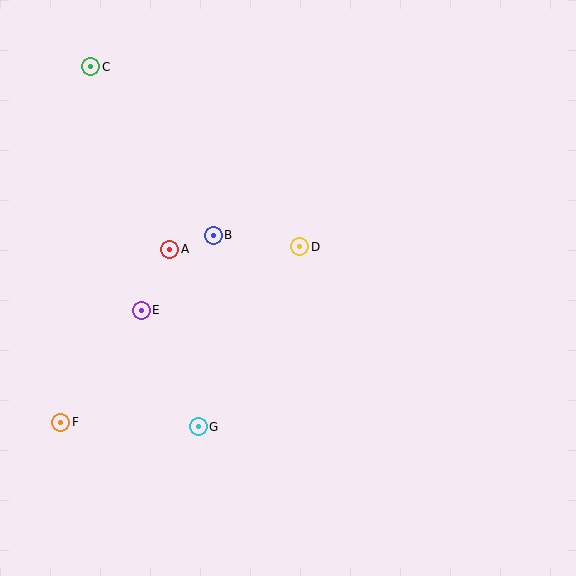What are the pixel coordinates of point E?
Point E is at (141, 310).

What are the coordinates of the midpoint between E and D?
The midpoint between E and D is at (220, 278).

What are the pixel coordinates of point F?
Point F is at (61, 422).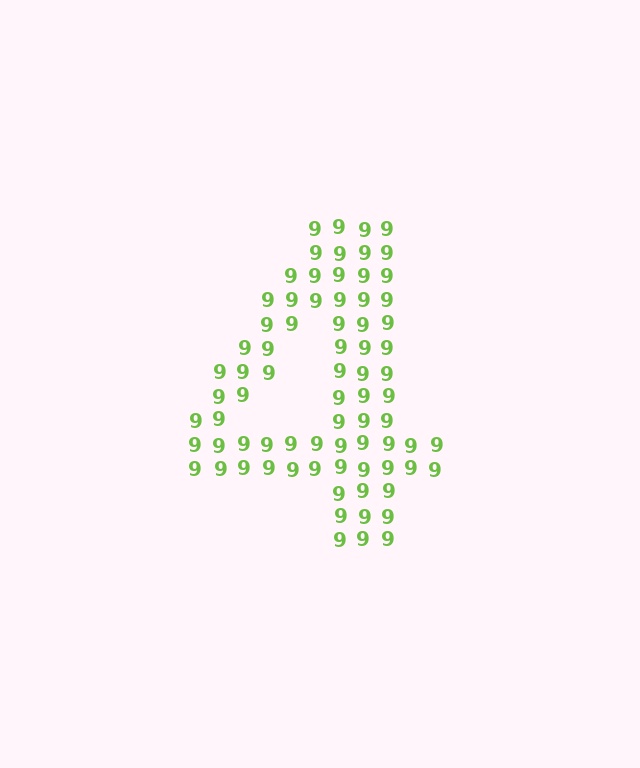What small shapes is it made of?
It is made of small digit 9's.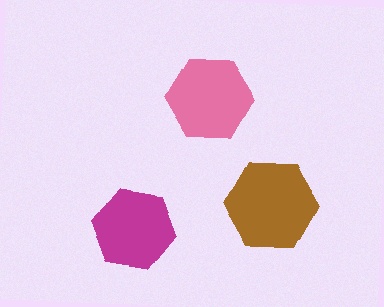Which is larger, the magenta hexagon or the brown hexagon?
The brown one.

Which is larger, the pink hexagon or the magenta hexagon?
The pink one.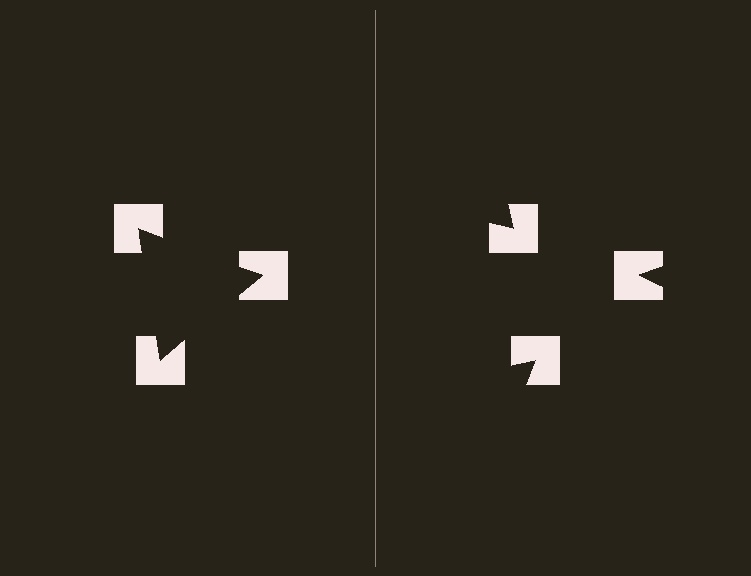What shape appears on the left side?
An illusory triangle.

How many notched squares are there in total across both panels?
6 — 3 on each side.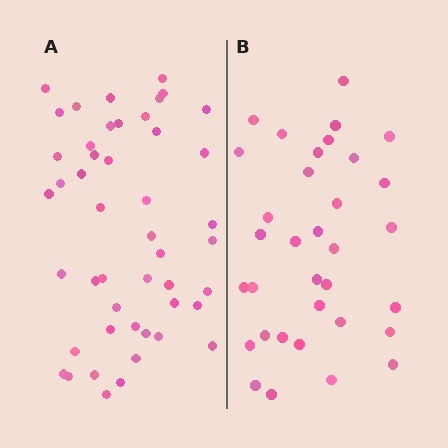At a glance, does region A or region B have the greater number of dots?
Region A (the left region) has more dots.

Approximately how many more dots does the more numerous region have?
Region A has approximately 15 more dots than region B.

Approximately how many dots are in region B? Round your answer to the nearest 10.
About 30 dots. (The exact count is 34, which rounds to 30.)